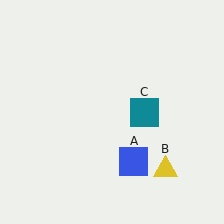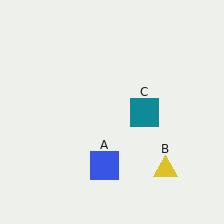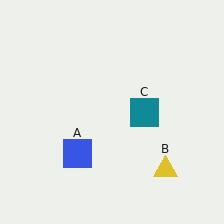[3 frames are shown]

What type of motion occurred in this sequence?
The blue square (object A) rotated clockwise around the center of the scene.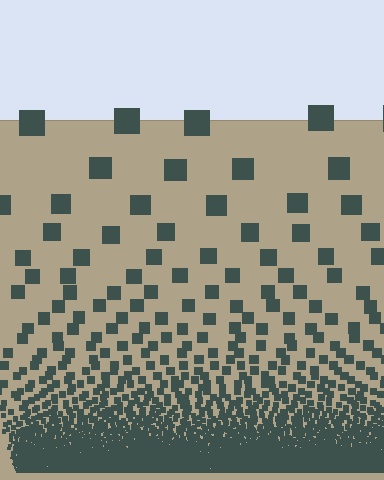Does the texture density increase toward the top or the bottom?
Density increases toward the bottom.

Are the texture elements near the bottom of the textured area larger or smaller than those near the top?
Smaller. The gradient is inverted — elements near the bottom are smaller and denser.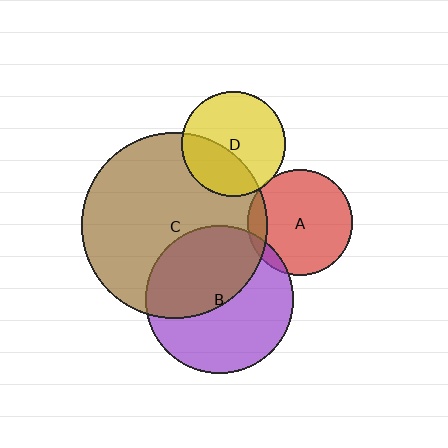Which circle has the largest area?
Circle C (brown).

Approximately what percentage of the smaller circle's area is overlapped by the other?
Approximately 10%.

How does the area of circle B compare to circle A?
Approximately 2.0 times.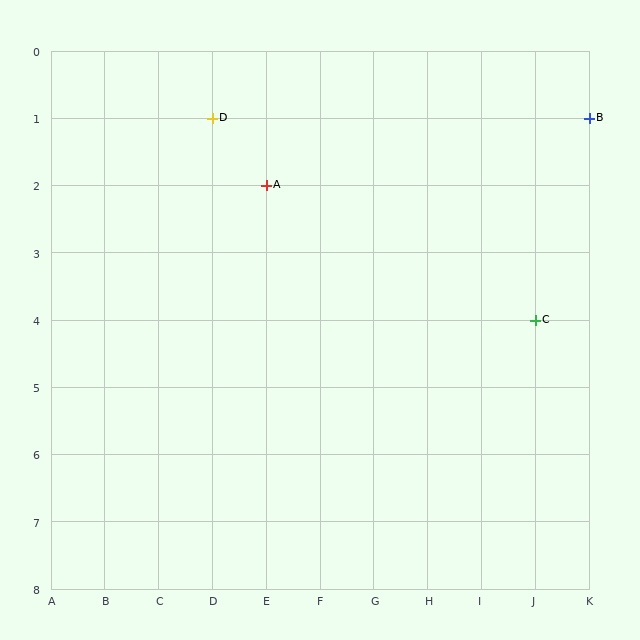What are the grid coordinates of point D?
Point D is at grid coordinates (D, 1).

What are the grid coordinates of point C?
Point C is at grid coordinates (J, 4).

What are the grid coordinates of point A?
Point A is at grid coordinates (E, 2).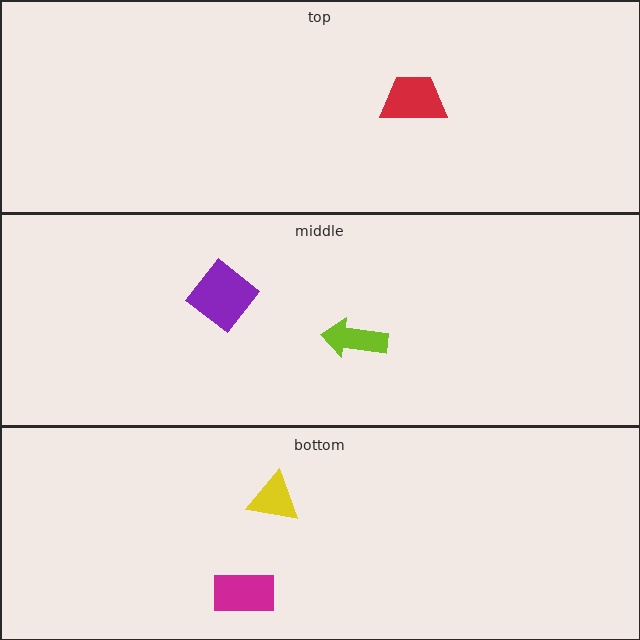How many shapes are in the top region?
1.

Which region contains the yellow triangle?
The bottom region.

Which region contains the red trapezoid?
The top region.